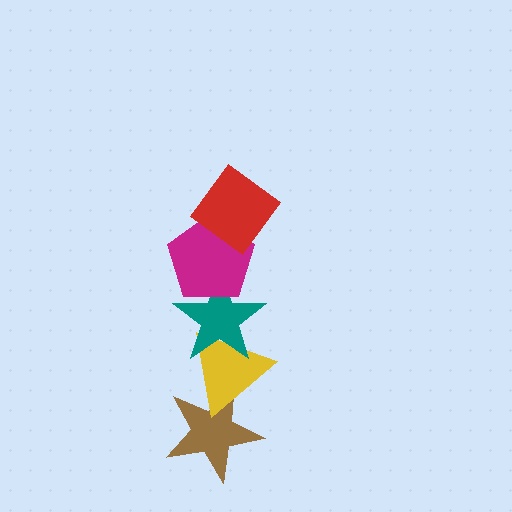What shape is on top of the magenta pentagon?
The red diamond is on top of the magenta pentagon.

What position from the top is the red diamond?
The red diamond is 1st from the top.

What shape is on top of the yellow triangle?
The teal star is on top of the yellow triangle.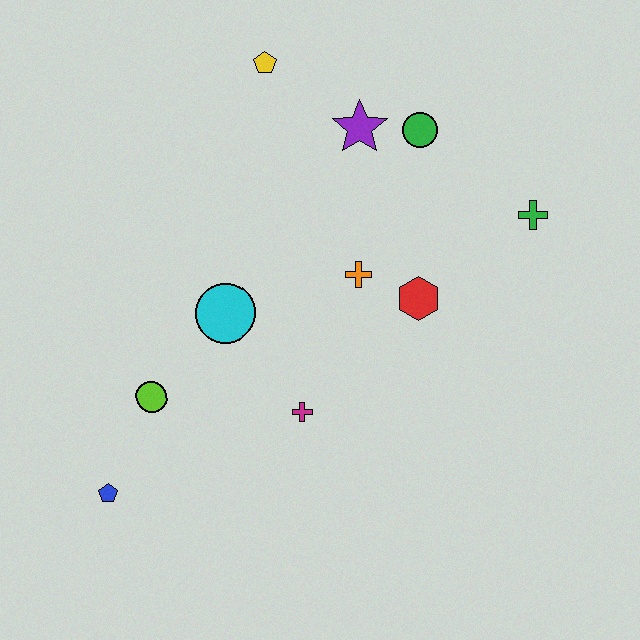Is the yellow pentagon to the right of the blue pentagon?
Yes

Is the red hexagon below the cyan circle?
No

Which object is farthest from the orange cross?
The blue pentagon is farthest from the orange cross.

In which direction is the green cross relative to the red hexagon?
The green cross is to the right of the red hexagon.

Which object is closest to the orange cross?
The red hexagon is closest to the orange cross.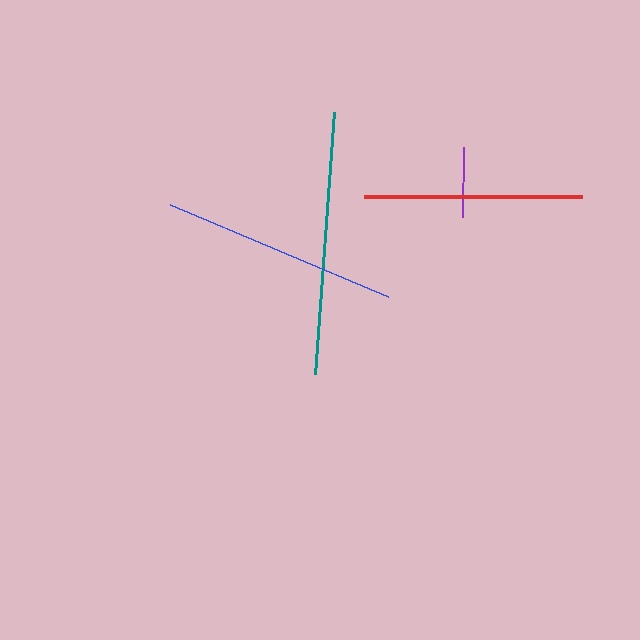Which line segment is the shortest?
The purple line is the shortest at approximately 71 pixels.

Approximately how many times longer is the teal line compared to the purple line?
The teal line is approximately 3.7 times the length of the purple line.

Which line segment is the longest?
The teal line is the longest at approximately 263 pixels.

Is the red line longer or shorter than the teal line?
The teal line is longer than the red line.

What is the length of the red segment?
The red segment is approximately 219 pixels long.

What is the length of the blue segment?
The blue segment is approximately 237 pixels long.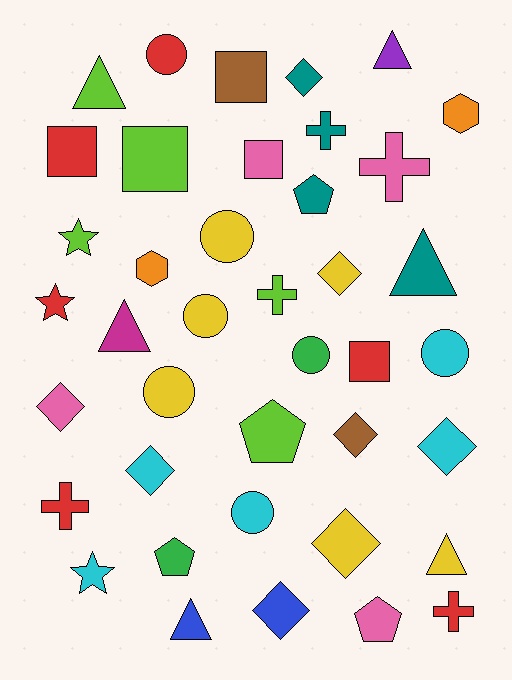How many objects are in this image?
There are 40 objects.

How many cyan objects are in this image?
There are 5 cyan objects.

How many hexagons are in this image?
There are 2 hexagons.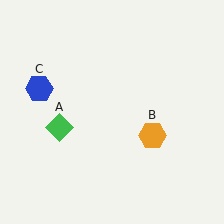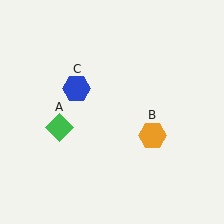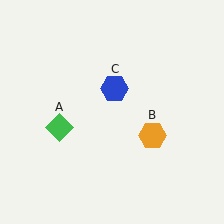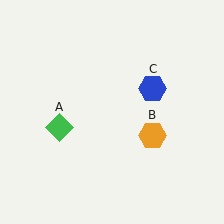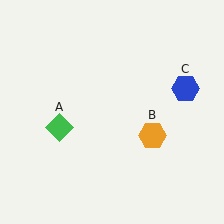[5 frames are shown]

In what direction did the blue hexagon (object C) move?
The blue hexagon (object C) moved right.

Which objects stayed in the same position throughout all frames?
Green diamond (object A) and orange hexagon (object B) remained stationary.